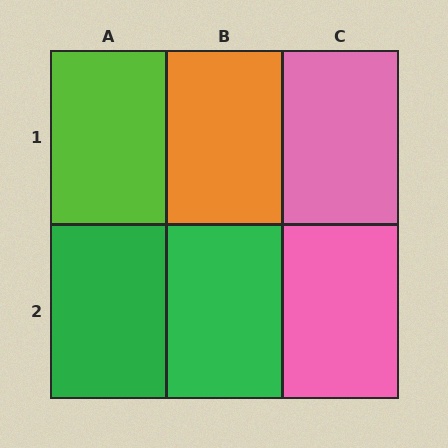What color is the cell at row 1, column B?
Orange.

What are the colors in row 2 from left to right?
Green, green, pink.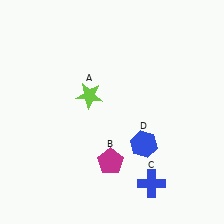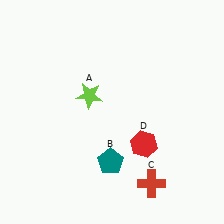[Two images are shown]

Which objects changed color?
B changed from magenta to teal. C changed from blue to red. D changed from blue to red.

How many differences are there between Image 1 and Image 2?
There are 3 differences between the two images.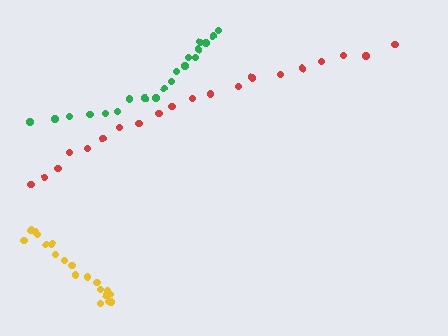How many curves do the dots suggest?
There are 3 distinct paths.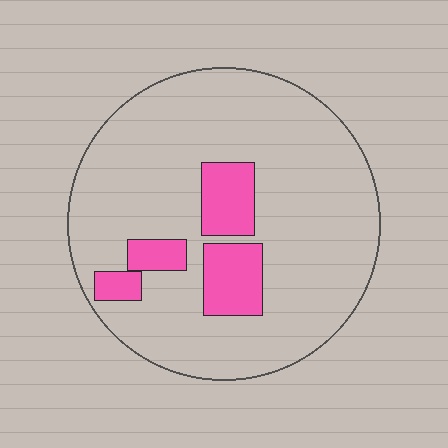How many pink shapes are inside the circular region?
4.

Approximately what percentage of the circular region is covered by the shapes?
Approximately 15%.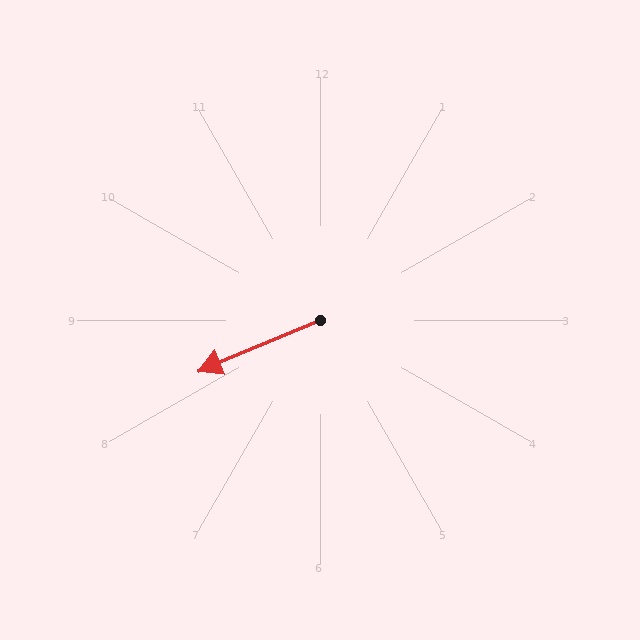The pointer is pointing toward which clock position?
Roughly 8 o'clock.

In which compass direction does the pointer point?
Southwest.